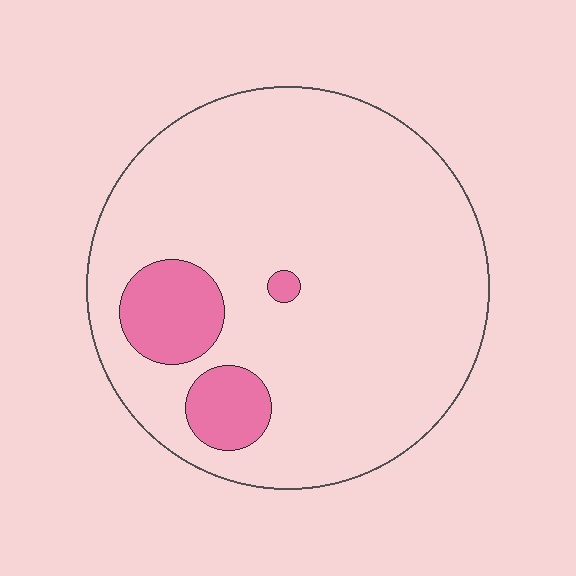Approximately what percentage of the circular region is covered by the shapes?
Approximately 10%.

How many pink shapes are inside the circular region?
3.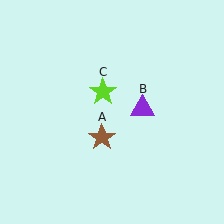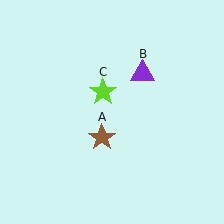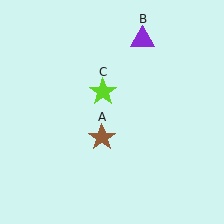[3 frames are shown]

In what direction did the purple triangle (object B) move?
The purple triangle (object B) moved up.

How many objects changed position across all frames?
1 object changed position: purple triangle (object B).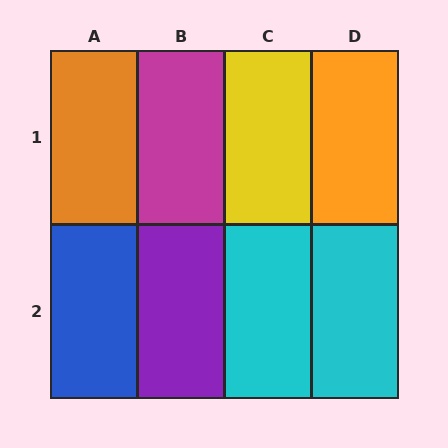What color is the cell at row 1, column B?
Magenta.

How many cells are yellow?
1 cell is yellow.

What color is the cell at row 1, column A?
Orange.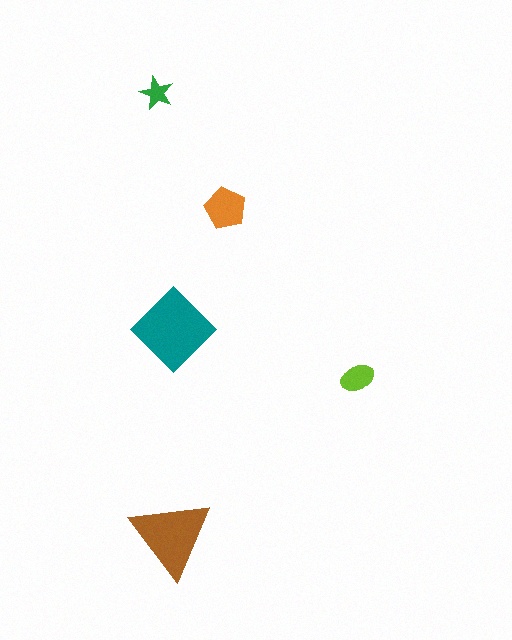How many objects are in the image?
There are 5 objects in the image.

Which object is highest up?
The green star is topmost.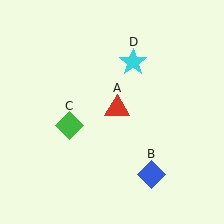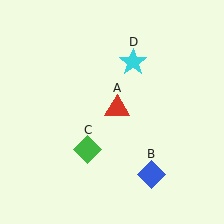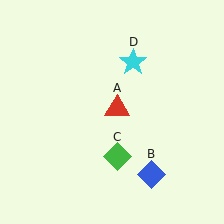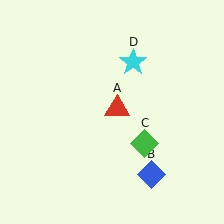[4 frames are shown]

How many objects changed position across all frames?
1 object changed position: green diamond (object C).